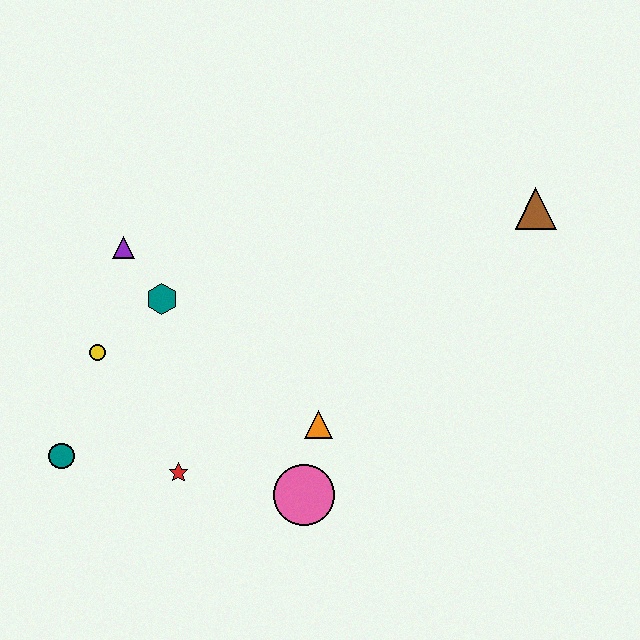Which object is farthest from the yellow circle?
The brown triangle is farthest from the yellow circle.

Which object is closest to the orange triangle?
The pink circle is closest to the orange triangle.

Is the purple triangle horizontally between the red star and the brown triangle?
No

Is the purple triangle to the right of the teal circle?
Yes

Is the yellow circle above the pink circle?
Yes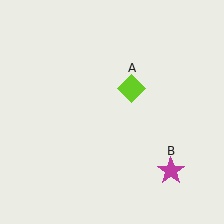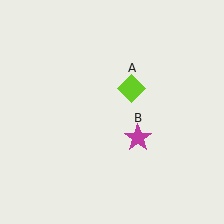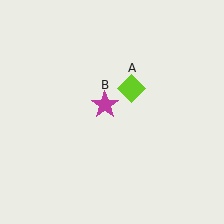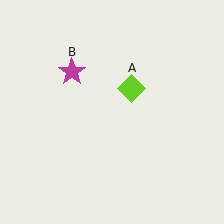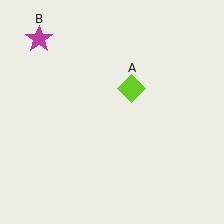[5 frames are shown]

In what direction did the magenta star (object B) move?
The magenta star (object B) moved up and to the left.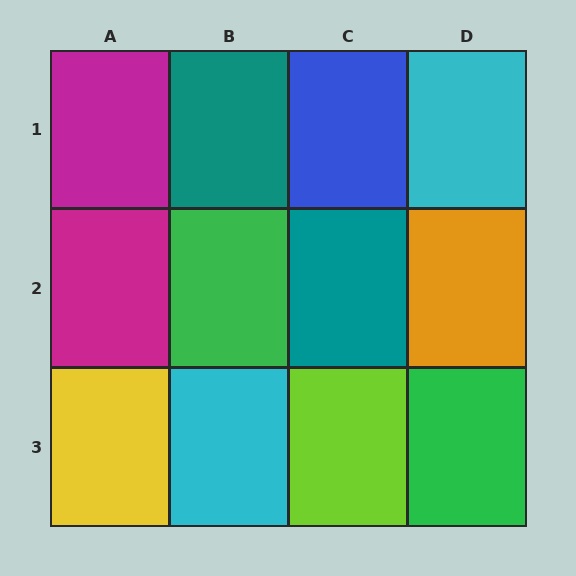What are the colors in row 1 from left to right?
Magenta, teal, blue, cyan.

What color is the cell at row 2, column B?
Green.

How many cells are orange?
1 cell is orange.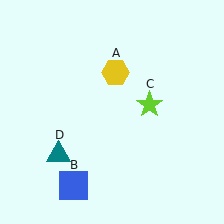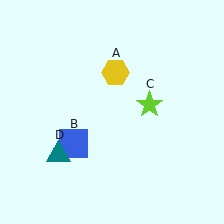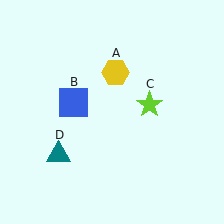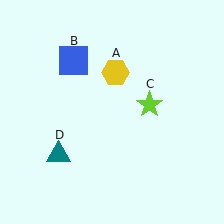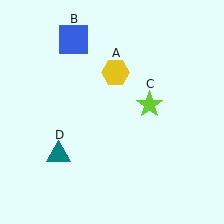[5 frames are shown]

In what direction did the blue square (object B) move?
The blue square (object B) moved up.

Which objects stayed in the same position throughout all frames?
Yellow hexagon (object A) and lime star (object C) and teal triangle (object D) remained stationary.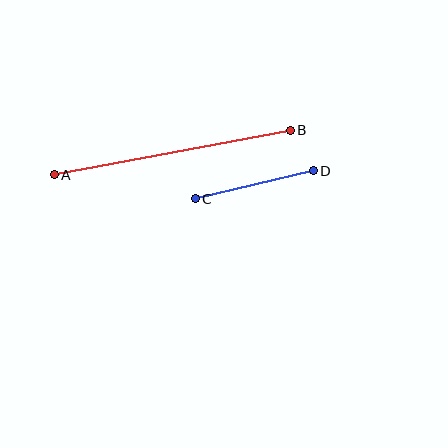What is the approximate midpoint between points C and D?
The midpoint is at approximately (254, 185) pixels.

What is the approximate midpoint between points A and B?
The midpoint is at approximately (172, 152) pixels.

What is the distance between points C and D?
The distance is approximately 121 pixels.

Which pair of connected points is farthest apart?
Points A and B are farthest apart.